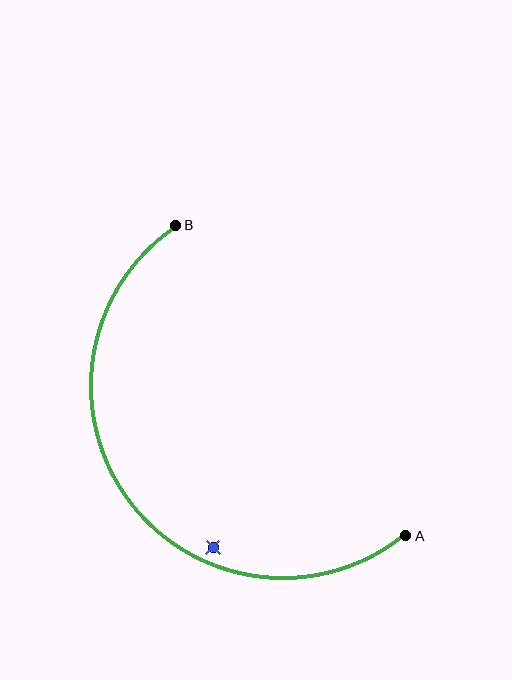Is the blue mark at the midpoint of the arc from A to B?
No — the blue mark does not lie on the arc at all. It sits slightly inside the curve.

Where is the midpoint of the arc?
The arc midpoint is the point on the curve farthest from the straight line joining A and B. It sits below and to the left of that line.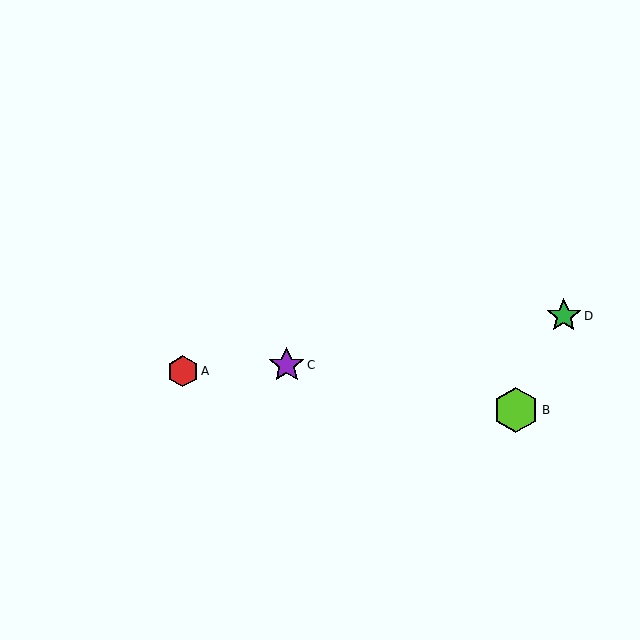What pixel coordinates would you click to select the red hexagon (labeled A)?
Click at (183, 371) to select the red hexagon A.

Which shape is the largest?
The lime hexagon (labeled B) is the largest.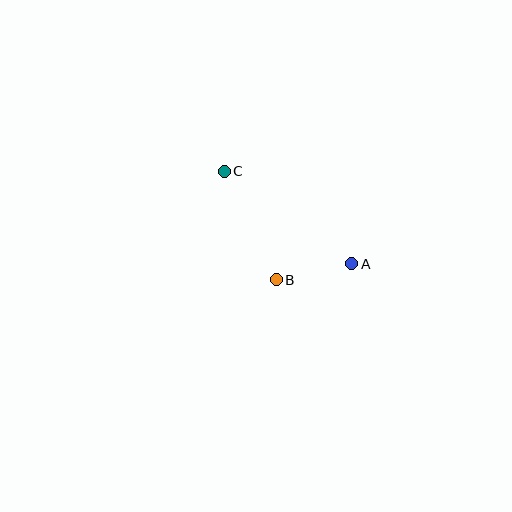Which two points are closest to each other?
Points A and B are closest to each other.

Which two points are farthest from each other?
Points A and C are farthest from each other.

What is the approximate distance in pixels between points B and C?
The distance between B and C is approximately 120 pixels.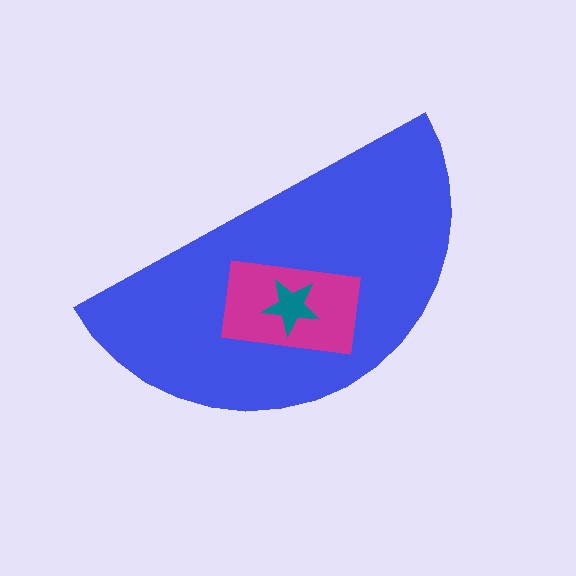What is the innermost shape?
The teal star.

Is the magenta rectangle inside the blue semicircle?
Yes.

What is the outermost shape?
The blue semicircle.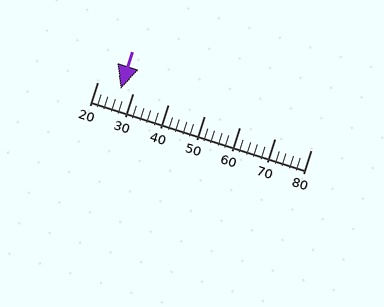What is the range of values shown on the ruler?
The ruler shows values from 20 to 80.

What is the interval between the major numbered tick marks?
The major tick marks are spaced 10 units apart.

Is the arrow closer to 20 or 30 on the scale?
The arrow is closer to 30.